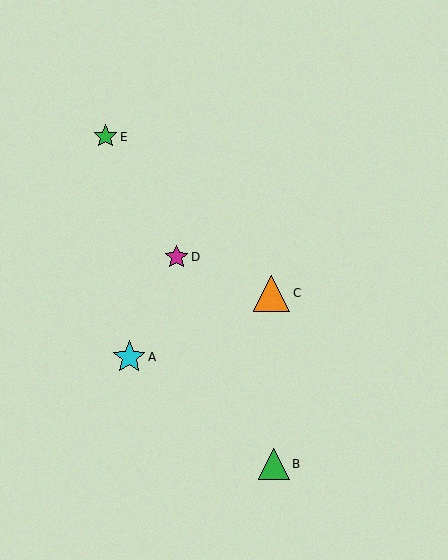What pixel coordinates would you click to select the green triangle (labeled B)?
Click at (274, 464) to select the green triangle B.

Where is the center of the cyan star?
The center of the cyan star is at (129, 357).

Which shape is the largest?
The orange triangle (labeled C) is the largest.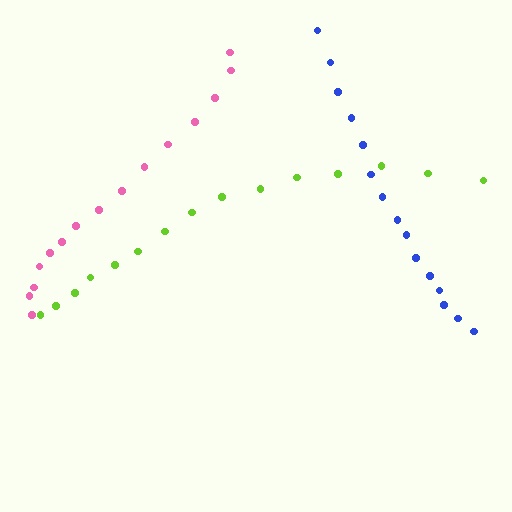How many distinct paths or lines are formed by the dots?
There are 3 distinct paths.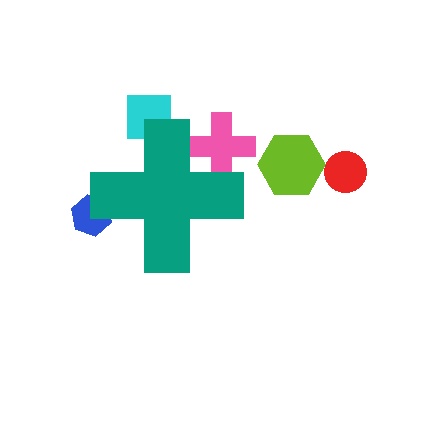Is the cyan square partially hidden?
Yes, the cyan square is partially hidden behind the teal cross.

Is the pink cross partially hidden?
Yes, the pink cross is partially hidden behind the teal cross.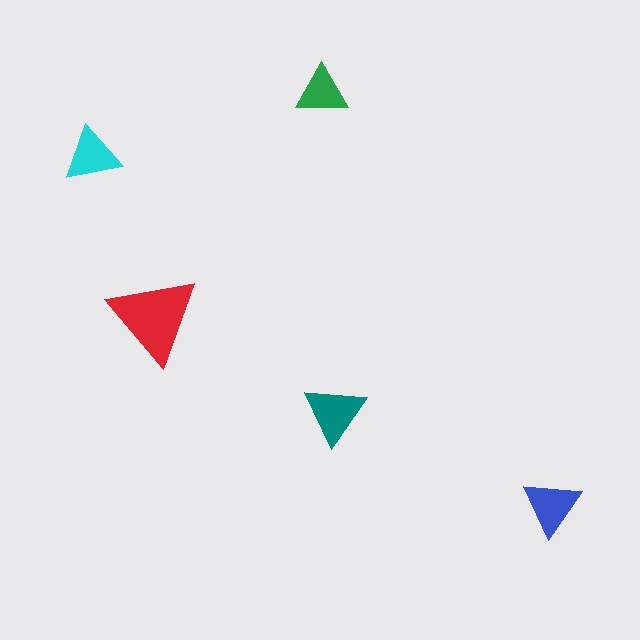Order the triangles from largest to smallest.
the red one, the teal one, the blue one, the cyan one, the green one.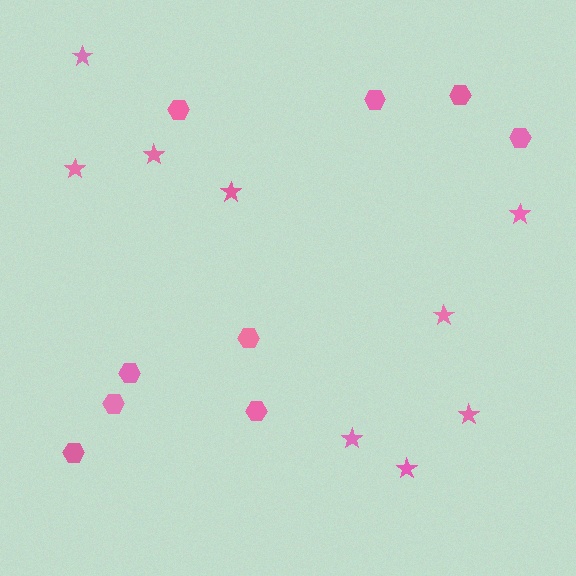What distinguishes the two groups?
There are 2 groups: one group of hexagons (9) and one group of stars (9).